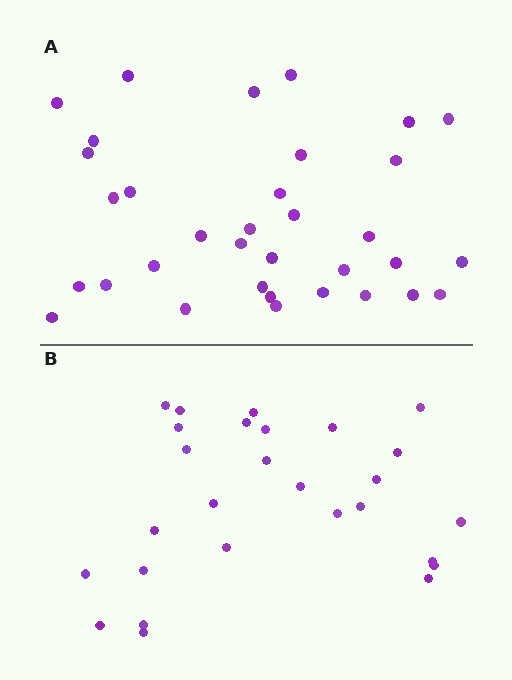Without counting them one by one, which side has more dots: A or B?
Region A (the top region) has more dots.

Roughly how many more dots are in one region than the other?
Region A has roughly 8 or so more dots than region B.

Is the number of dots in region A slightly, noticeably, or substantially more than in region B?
Region A has noticeably more, but not dramatically so. The ratio is roughly 1.3 to 1.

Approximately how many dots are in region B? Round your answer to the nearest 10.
About 30 dots. (The exact count is 27, which rounds to 30.)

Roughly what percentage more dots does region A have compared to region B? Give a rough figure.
About 25% more.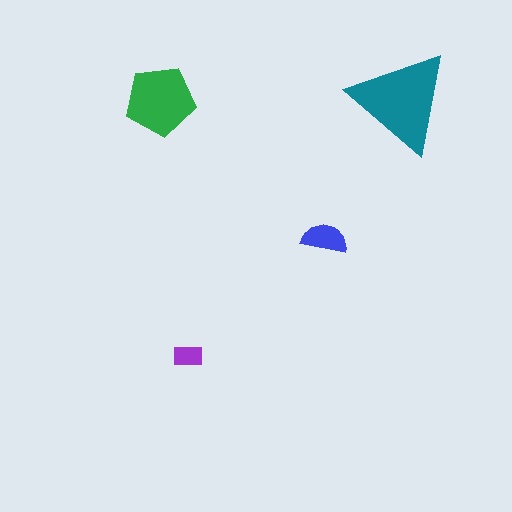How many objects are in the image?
There are 4 objects in the image.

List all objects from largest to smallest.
The teal triangle, the green pentagon, the blue semicircle, the purple rectangle.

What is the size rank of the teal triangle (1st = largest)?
1st.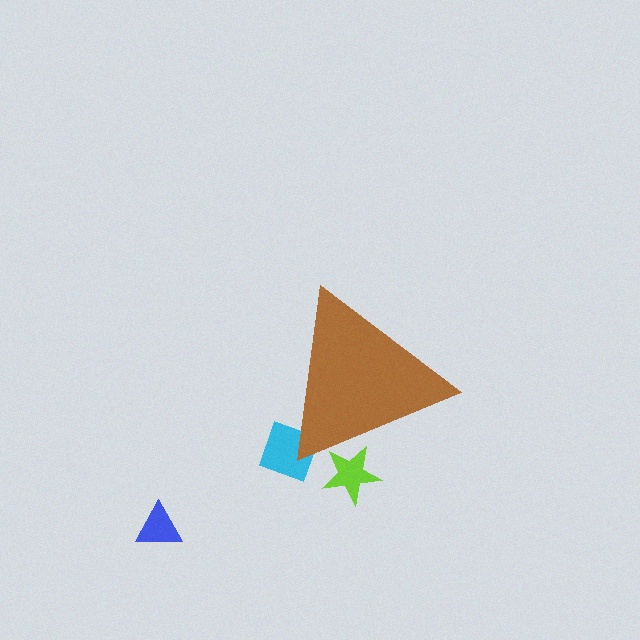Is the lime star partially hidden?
Yes, the lime star is partially hidden behind the brown triangle.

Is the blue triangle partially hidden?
No, the blue triangle is fully visible.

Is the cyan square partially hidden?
Yes, the cyan square is partially hidden behind the brown triangle.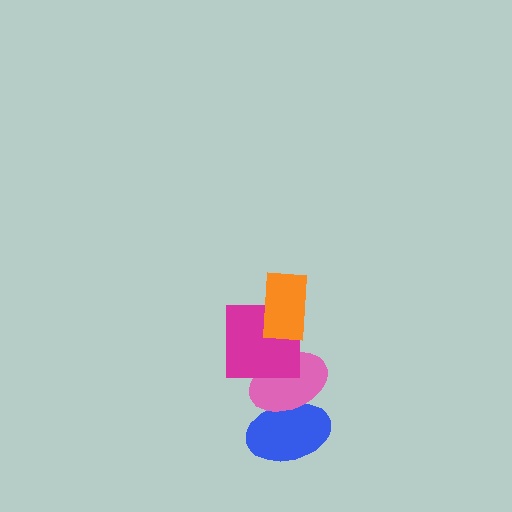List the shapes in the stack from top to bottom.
From top to bottom: the orange rectangle, the magenta square, the pink ellipse, the blue ellipse.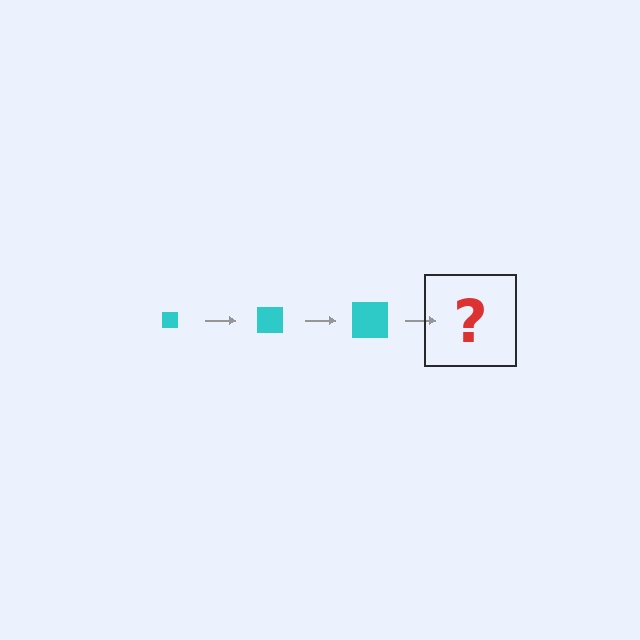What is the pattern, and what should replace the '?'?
The pattern is that the square gets progressively larger each step. The '?' should be a cyan square, larger than the previous one.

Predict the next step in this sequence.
The next step is a cyan square, larger than the previous one.